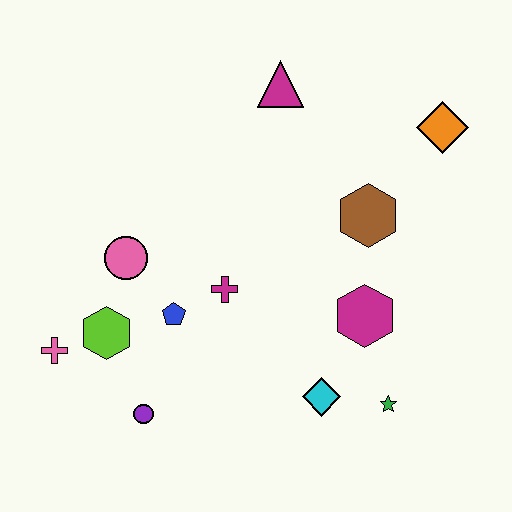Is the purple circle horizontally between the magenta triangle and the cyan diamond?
No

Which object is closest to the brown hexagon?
The magenta hexagon is closest to the brown hexagon.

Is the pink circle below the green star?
No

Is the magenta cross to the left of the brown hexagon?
Yes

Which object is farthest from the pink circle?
The orange diamond is farthest from the pink circle.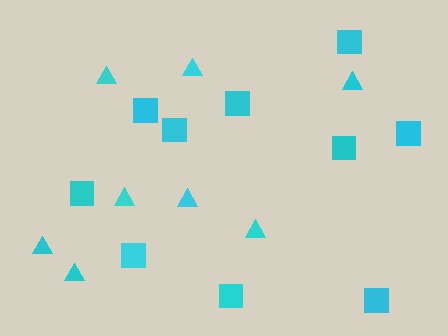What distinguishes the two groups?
There are 2 groups: one group of triangles (8) and one group of squares (10).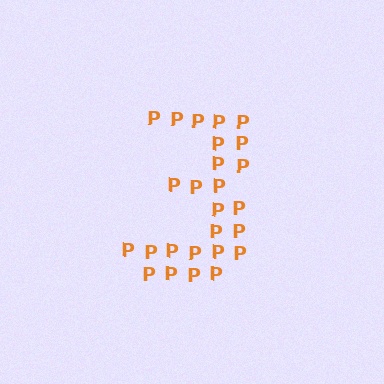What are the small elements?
The small elements are letter P's.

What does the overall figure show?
The overall figure shows the digit 3.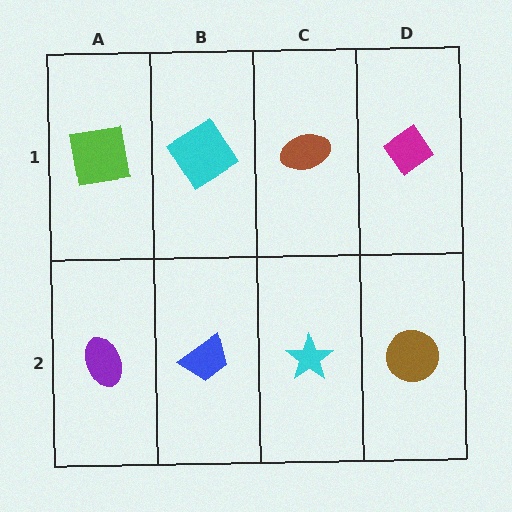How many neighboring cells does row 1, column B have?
3.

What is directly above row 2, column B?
A cyan diamond.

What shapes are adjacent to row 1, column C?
A cyan star (row 2, column C), a cyan diamond (row 1, column B), a magenta diamond (row 1, column D).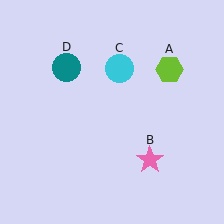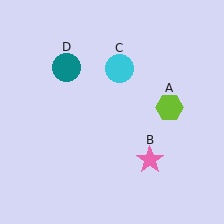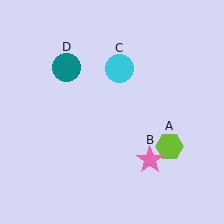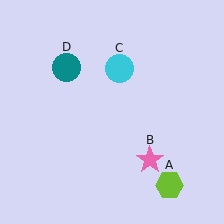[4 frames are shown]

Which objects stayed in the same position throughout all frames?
Pink star (object B) and cyan circle (object C) and teal circle (object D) remained stationary.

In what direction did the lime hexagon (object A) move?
The lime hexagon (object A) moved down.